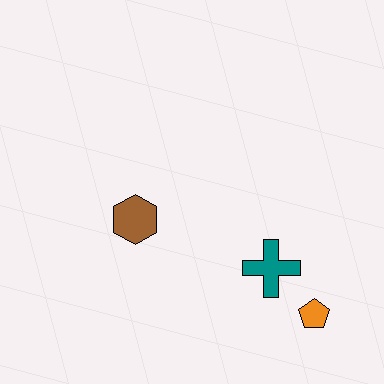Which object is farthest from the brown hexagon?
The orange pentagon is farthest from the brown hexagon.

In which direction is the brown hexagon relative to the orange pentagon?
The brown hexagon is to the left of the orange pentagon.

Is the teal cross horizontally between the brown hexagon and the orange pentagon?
Yes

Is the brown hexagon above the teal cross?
Yes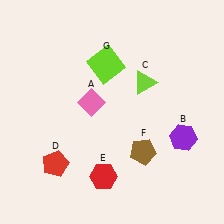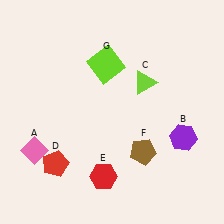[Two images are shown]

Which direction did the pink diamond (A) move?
The pink diamond (A) moved left.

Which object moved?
The pink diamond (A) moved left.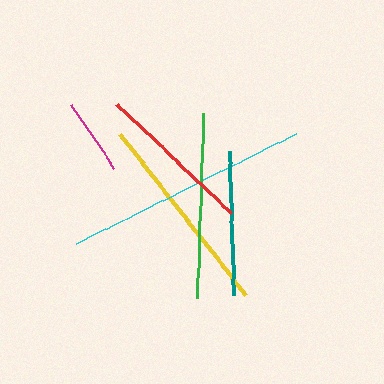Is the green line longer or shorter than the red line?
The green line is longer than the red line.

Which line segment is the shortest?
The magenta line is the shortest at approximately 77 pixels.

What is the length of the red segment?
The red segment is approximately 158 pixels long.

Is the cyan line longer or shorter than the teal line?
The cyan line is longer than the teal line.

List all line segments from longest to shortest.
From longest to shortest: cyan, yellow, green, red, teal, magenta.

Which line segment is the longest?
The cyan line is the longest at approximately 246 pixels.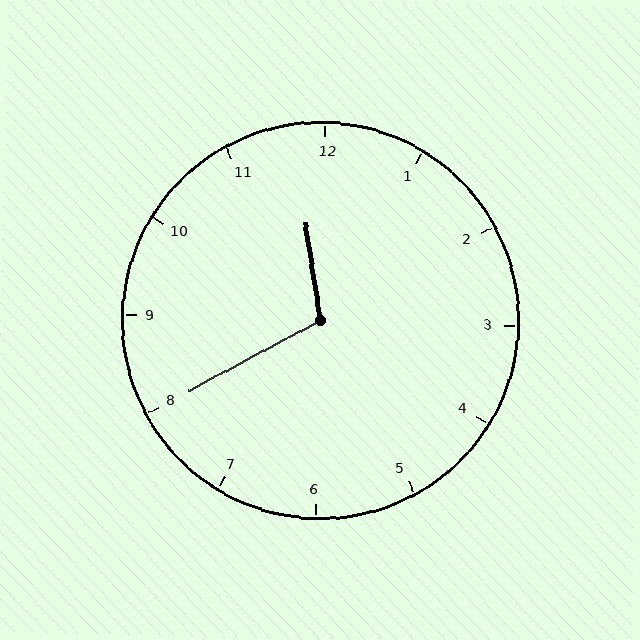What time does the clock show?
11:40.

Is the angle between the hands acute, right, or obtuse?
It is obtuse.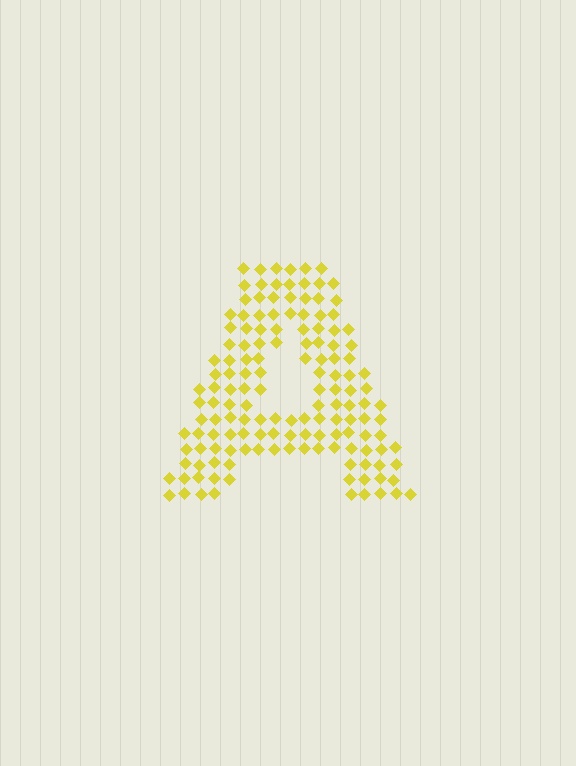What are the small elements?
The small elements are diamonds.